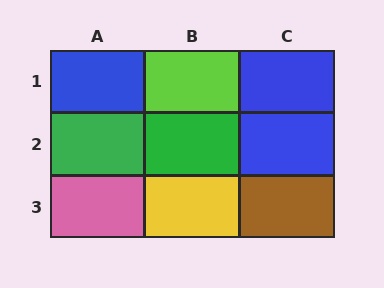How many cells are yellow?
1 cell is yellow.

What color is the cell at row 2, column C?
Blue.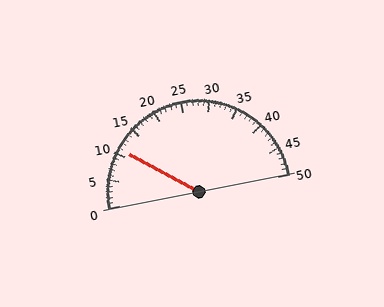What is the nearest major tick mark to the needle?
The nearest major tick mark is 10.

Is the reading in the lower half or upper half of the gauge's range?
The reading is in the lower half of the range (0 to 50).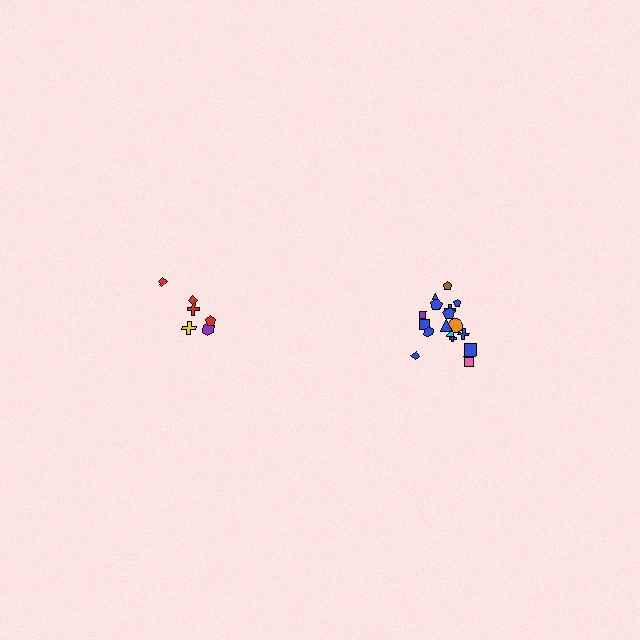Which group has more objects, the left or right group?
The right group.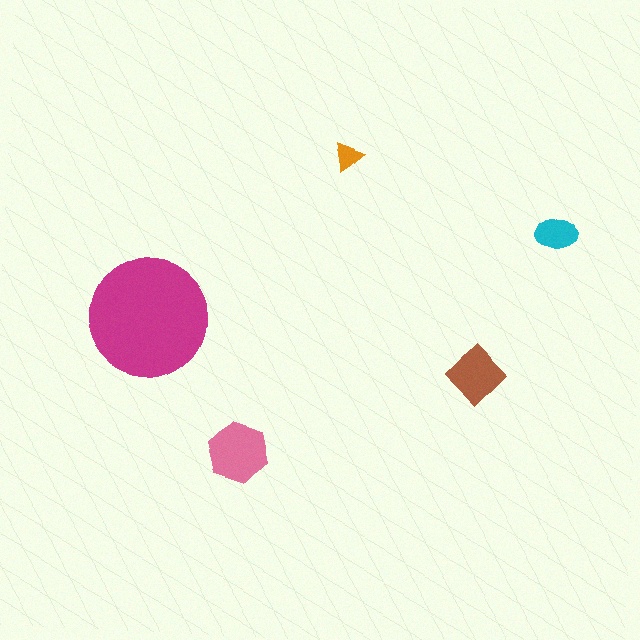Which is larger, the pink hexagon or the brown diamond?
The pink hexagon.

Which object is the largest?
The magenta circle.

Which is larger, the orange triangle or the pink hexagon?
The pink hexagon.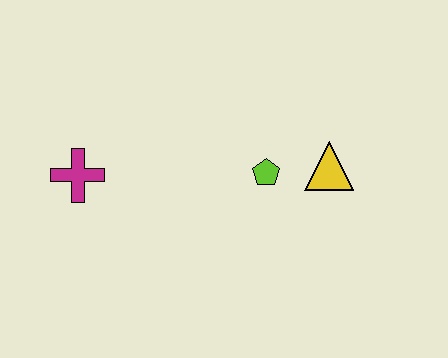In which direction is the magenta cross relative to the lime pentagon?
The magenta cross is to the left of the lime pentagon.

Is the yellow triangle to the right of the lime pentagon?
Yes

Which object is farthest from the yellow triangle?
The magenta cross is farthest from the yellow triangle.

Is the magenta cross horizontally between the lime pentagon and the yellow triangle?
No